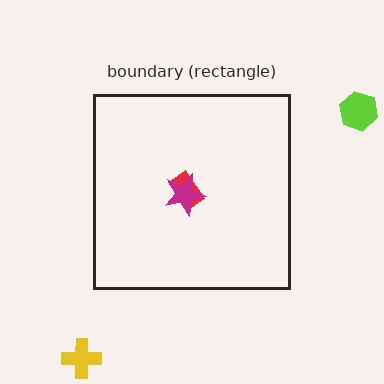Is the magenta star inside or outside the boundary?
Inside.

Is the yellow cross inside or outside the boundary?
Outside.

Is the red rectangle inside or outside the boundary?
Inside.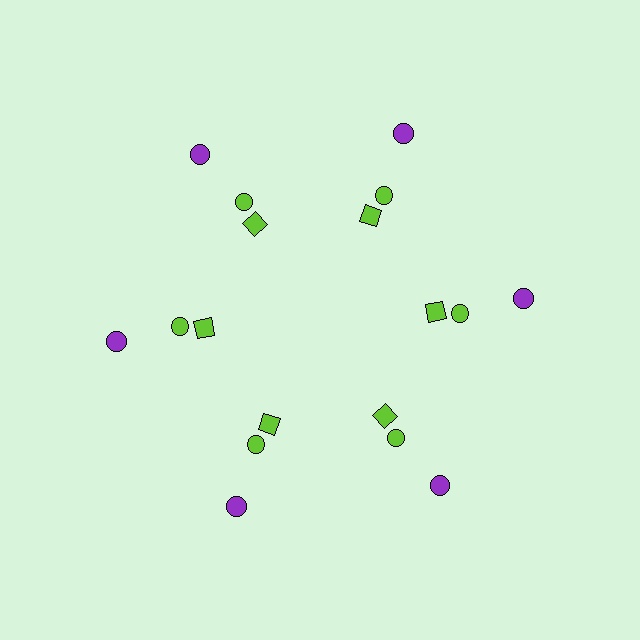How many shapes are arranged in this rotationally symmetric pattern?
There are 18 shapes, arranged in 6 groups of 3.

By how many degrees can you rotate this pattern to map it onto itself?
The pattern maps onto itself every 60 degrees of rotation.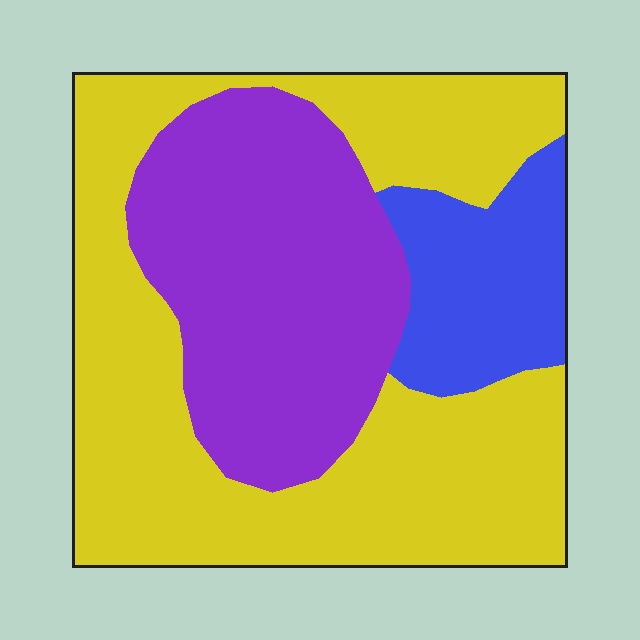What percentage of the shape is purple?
Purple covers 33% of the shape.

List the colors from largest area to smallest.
From largest to smallest: yellow, purple, blue.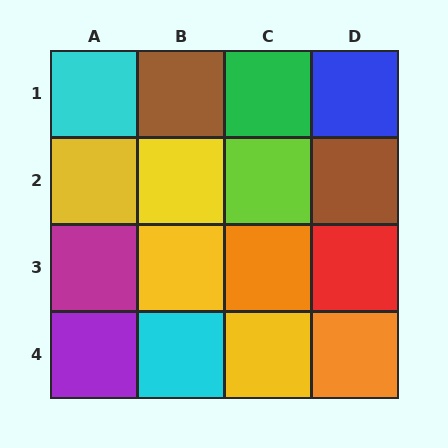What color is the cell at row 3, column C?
Orange.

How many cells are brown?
2 cells are brown.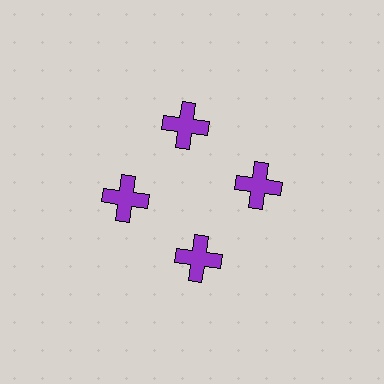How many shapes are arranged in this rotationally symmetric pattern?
There are 4 shapes, arranged in 4 groups of 1.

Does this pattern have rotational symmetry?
Yes, this pattern has 4-fold rotational symmetry. It looks the same after rotating 90 degrees around the center.